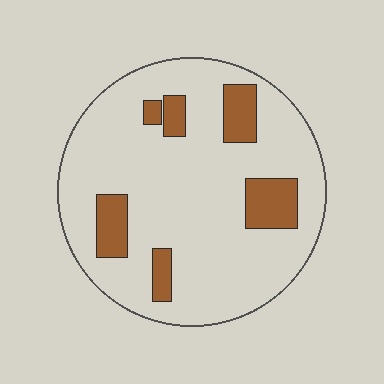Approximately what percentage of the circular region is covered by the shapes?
Approximately 15%.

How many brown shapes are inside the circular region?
6.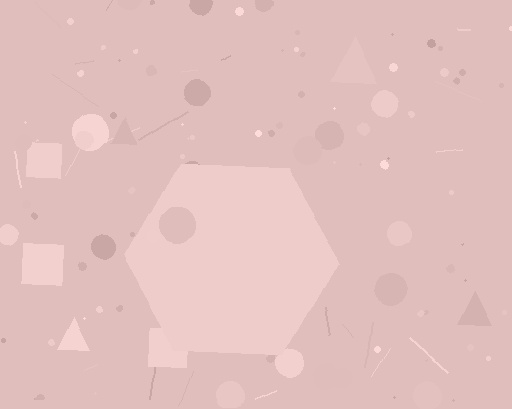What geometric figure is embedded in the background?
A hexagon is embedded in the background.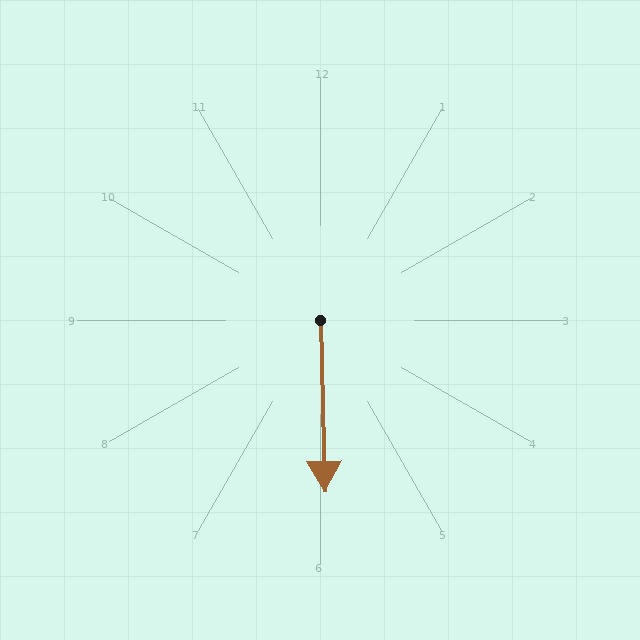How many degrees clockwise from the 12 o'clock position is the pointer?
Approximately 178 degrees.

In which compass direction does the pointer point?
South.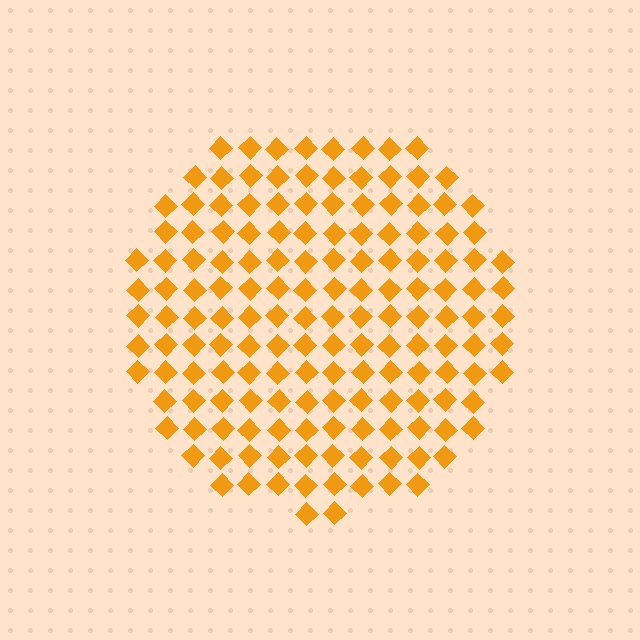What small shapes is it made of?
It is made of small diamonds.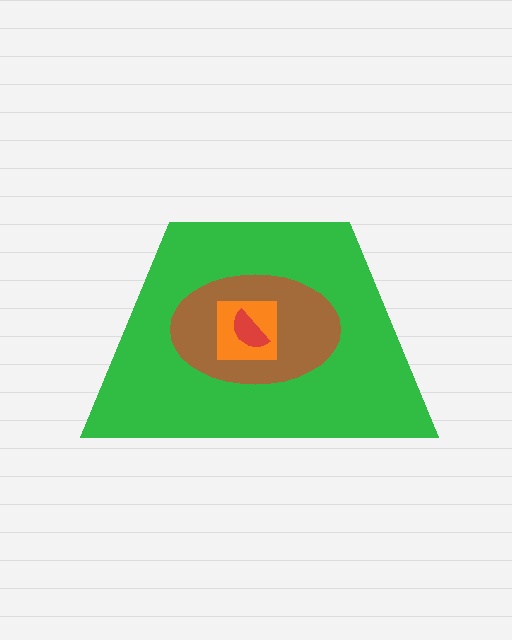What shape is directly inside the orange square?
The red semicircle.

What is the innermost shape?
The red semicircle.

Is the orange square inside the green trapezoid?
Yes.